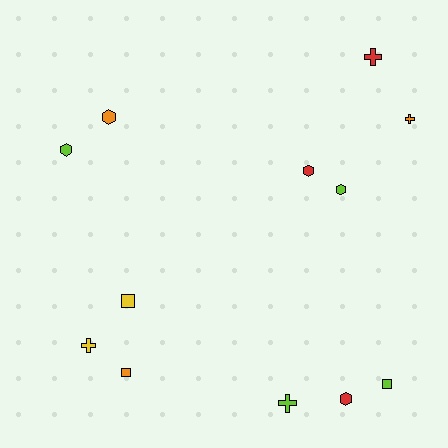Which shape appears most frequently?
Hexagon, with 5 objects.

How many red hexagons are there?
There are 2 red hexagons.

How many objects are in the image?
There are 12 objects.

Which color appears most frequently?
Lime, with 4 objects.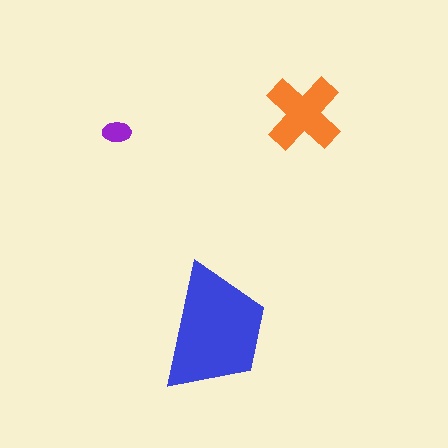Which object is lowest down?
The blue trapezoid is bottommost.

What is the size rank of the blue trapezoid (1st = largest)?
1st.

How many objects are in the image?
There are 3 objects in the image.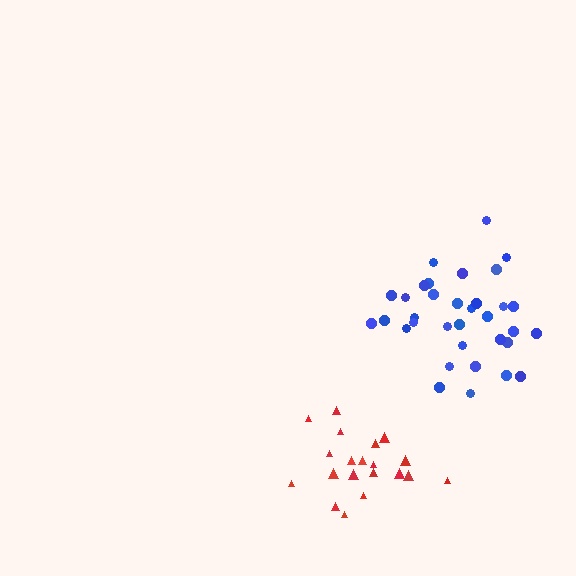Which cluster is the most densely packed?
Blue.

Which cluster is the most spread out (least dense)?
Red.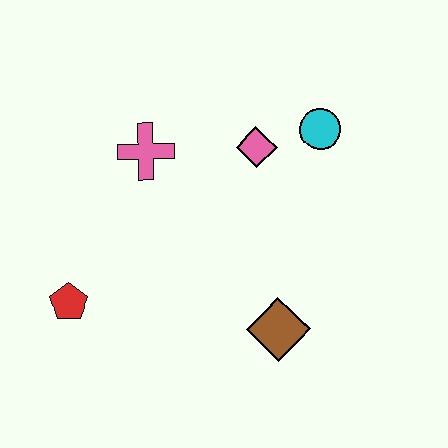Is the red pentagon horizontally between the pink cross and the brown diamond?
No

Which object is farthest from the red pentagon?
The cyan circle is farthest from the red pentagon.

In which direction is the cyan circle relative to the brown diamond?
The cyan circle is above the brown diamond.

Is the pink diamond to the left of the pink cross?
No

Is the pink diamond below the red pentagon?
No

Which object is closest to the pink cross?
The pink diamond is closest to the pink cross.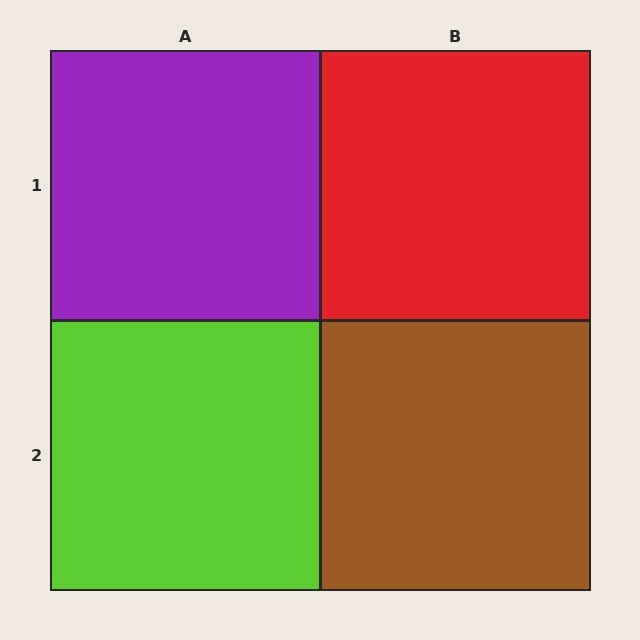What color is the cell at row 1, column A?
Purple.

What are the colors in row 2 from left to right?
Lime, brown.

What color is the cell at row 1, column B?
Red.